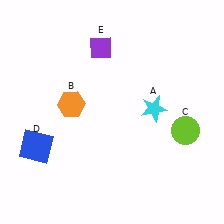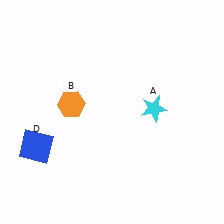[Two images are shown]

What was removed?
The lime circle (C), the purple diamond (E) were removed in Image 2.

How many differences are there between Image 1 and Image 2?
There are 2 differences between the two images.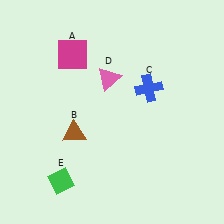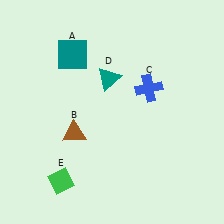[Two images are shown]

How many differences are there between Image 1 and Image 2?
There are 2 differences between the two images.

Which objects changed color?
A changed from magenta to teal. D changed from pink to teal.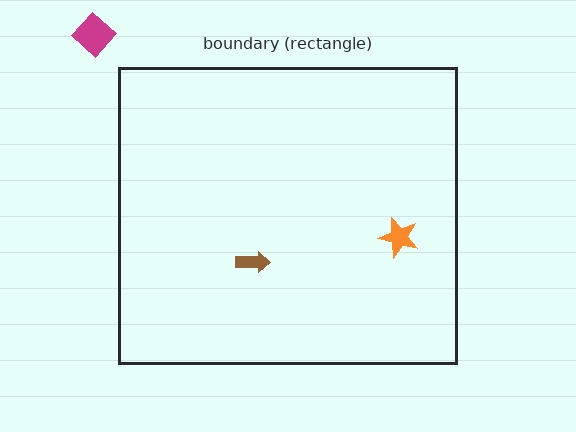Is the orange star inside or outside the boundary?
Inside.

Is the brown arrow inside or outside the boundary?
Inside.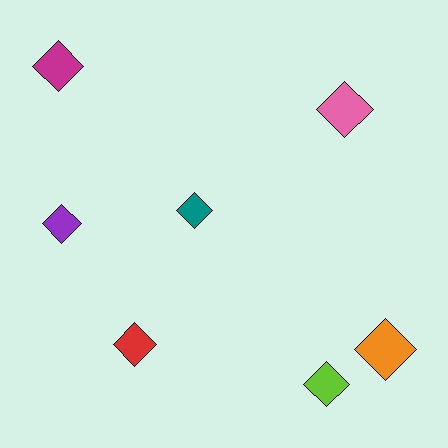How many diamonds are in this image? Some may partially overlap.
There are 7 diamonds.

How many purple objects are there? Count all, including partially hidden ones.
There is 1 purple object.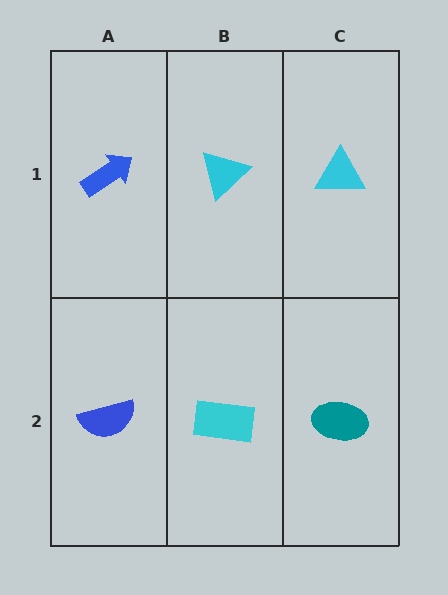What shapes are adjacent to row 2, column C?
A cyan triangle (row 1, column C), a cyan rectangle (row 2, column B).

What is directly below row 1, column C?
A teal ellipse.